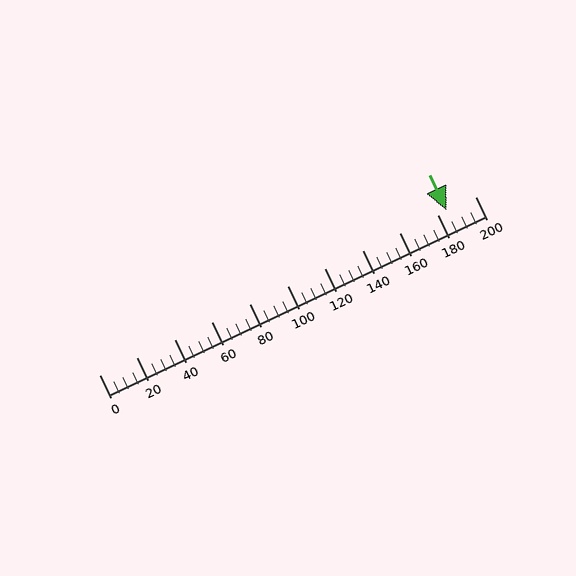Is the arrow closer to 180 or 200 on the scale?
The arrow is closer to 180.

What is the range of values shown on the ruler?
The ruler shows values from 0 to 200.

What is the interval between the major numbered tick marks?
The major tick marks are spaced 20 units apart.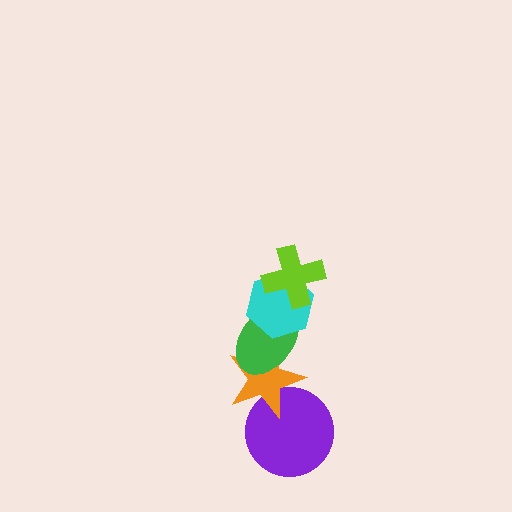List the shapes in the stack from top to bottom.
From top to bottom: the lime cross, the cyan hexagon, the green ellipse, the orange star, the purple circle.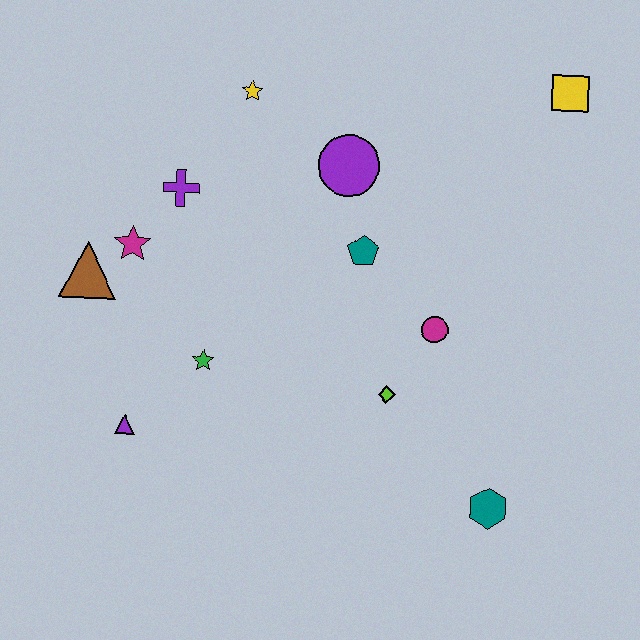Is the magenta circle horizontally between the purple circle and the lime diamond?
No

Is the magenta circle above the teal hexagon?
Yes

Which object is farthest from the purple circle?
The teal hexagon is farthest from the purple circle.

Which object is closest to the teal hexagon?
The lime diamond is closest to the teal hexagon.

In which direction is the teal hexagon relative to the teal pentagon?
The teal hexagon is below the teal pentagon.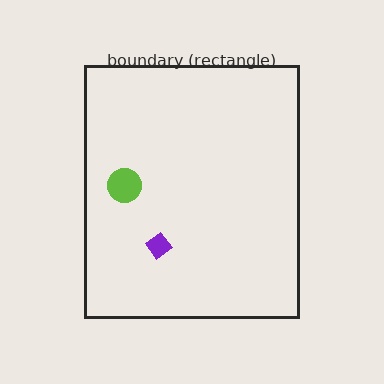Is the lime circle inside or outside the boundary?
Inside.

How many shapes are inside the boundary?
2 inside, 0 outside.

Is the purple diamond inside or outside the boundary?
Inside.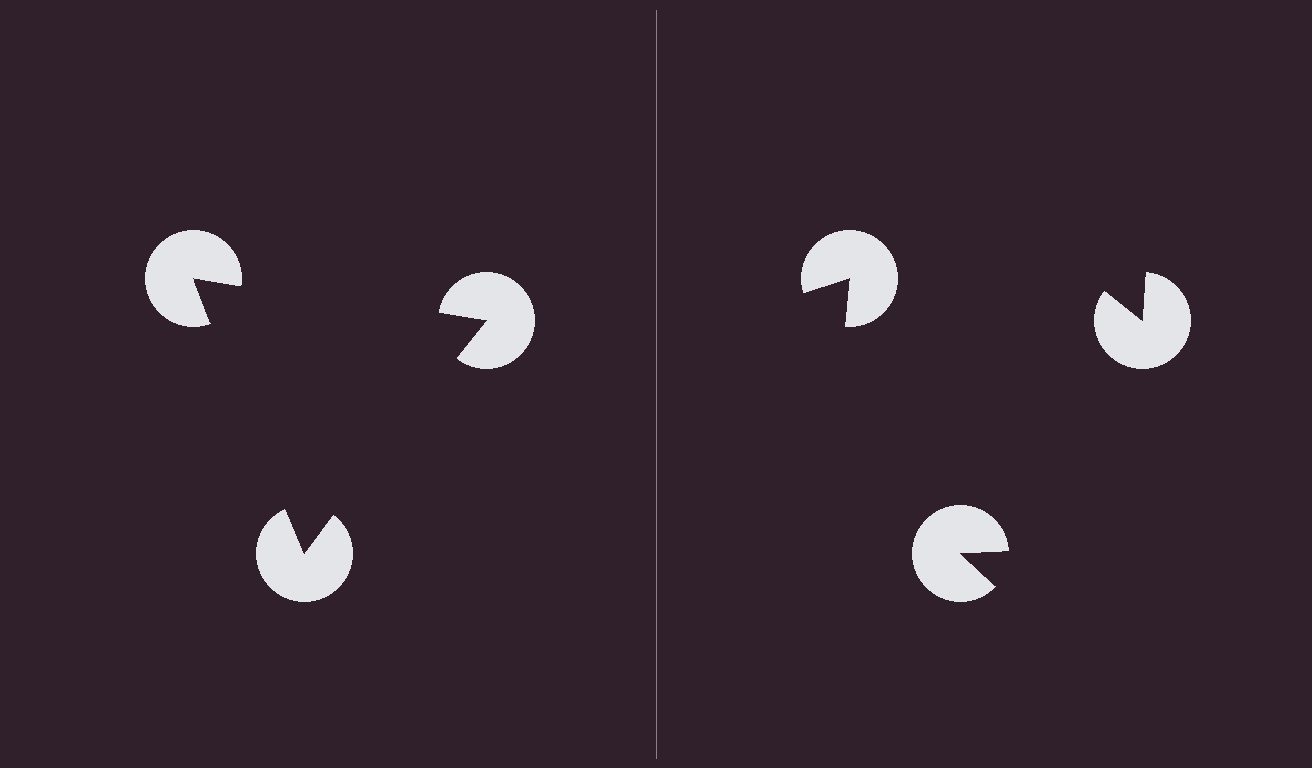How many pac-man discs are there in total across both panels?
6 — 3 on each side.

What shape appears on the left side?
An illusory triangle.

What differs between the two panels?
The pac-man discs are positioned identically on both sides; only the wedge orientations differ. On the left they align to a triangle; on the right they are misaligned.